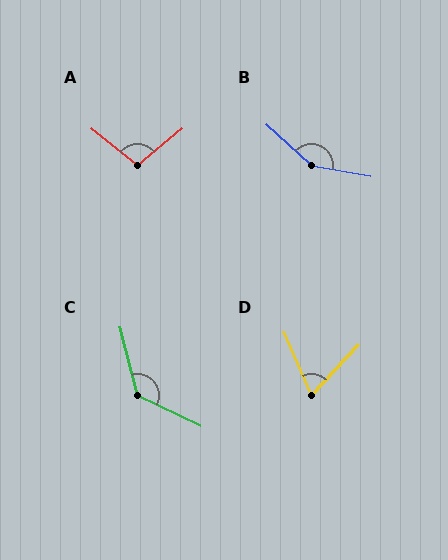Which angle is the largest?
B, at approximately 148 degrees.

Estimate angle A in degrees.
Approximately 102 degrees.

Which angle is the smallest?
D, at approximately 67 degrees.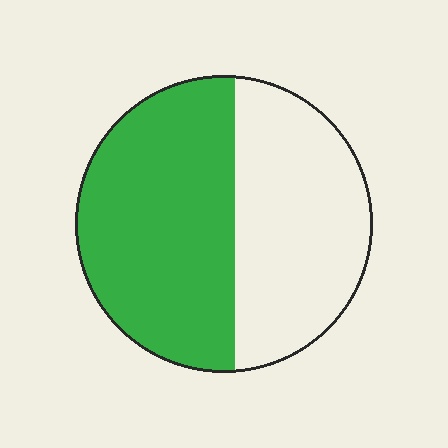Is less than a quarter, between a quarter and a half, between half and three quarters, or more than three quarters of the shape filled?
Between half and three quarters.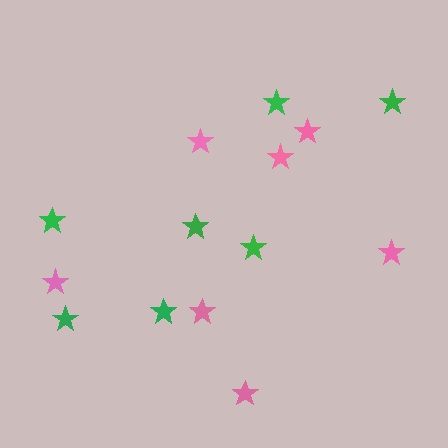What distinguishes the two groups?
There are 2 groups: one group of pink stars (7) and one group of green stars (7).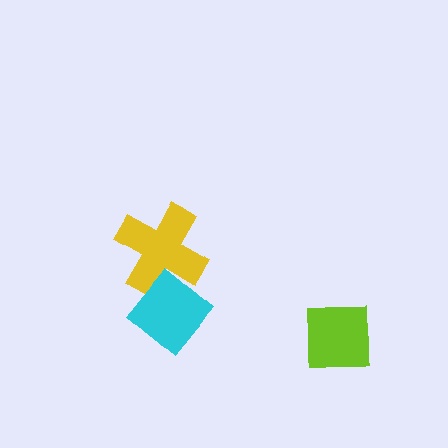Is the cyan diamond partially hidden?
No, no other shape covers it.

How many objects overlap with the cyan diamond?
1 object overlaps with the cyan diamond.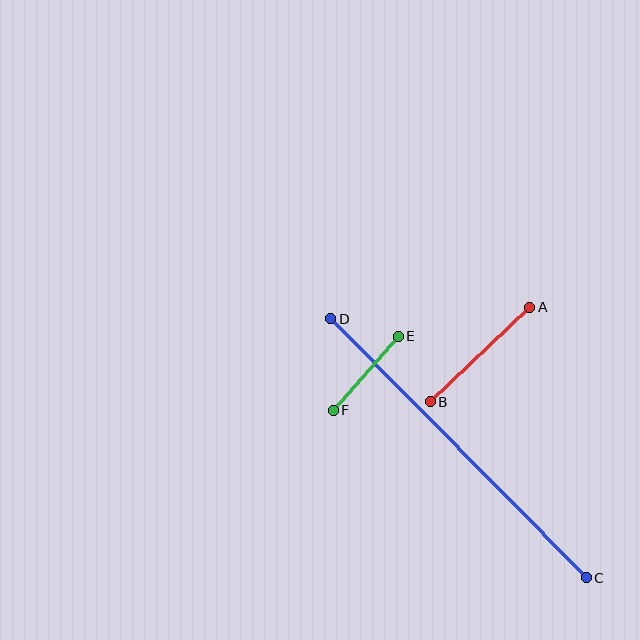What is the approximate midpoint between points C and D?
The midpoint is at approximately (459, 448) pixels.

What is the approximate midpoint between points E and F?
The midpoint is at approximately (366, 373) pixels.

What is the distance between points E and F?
The distance is approximately 99 pixels.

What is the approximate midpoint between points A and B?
The midpoint is at approximately (480, 354) pixels.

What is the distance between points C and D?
The distance is approximately 364 pixels.